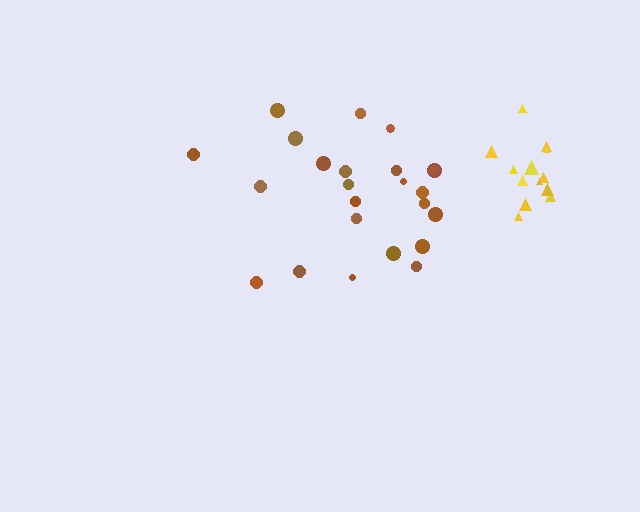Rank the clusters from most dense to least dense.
yellow, brown.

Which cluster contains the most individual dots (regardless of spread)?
Brown (24).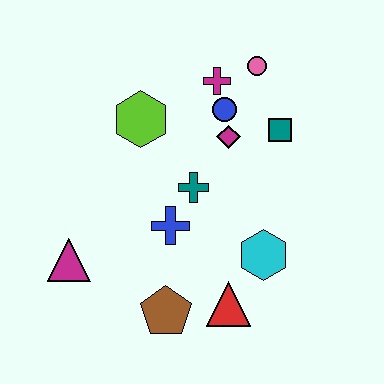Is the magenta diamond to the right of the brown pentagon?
Yes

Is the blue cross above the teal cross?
No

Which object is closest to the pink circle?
The magenta cross is closest to the pink circle.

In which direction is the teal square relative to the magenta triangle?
The teal square is to the right of the magenta triangle.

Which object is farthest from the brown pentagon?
The pink circle is farthest from the brown pentagon.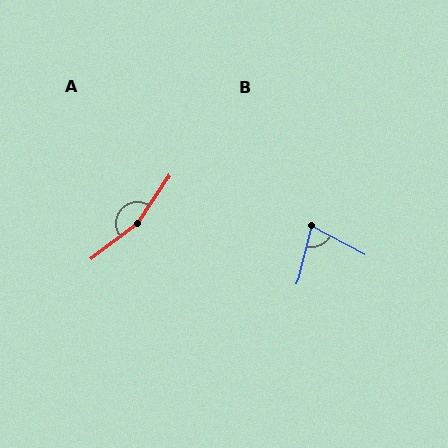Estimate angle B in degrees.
Approximately 75 degrees.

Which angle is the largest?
A, at approximately 161 degrees.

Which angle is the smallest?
B, at approximately 75 degrees.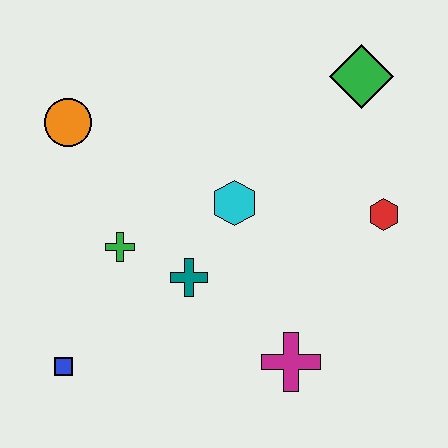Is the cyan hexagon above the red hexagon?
Yes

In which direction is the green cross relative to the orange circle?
The green cross is below the orange circle.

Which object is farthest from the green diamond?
The blue square is farthest from the green diamond.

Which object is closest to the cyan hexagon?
The teal cross is closest to the cyan hexagon.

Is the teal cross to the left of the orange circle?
No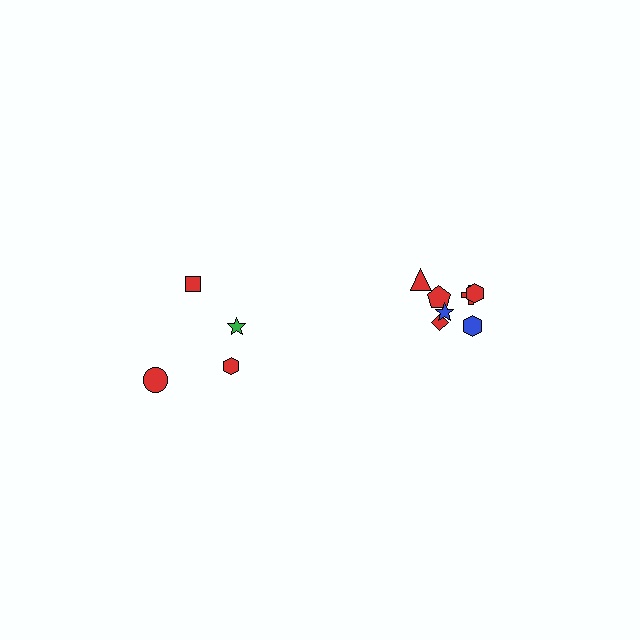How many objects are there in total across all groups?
There are 11 objects.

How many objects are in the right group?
There are 7 objects.